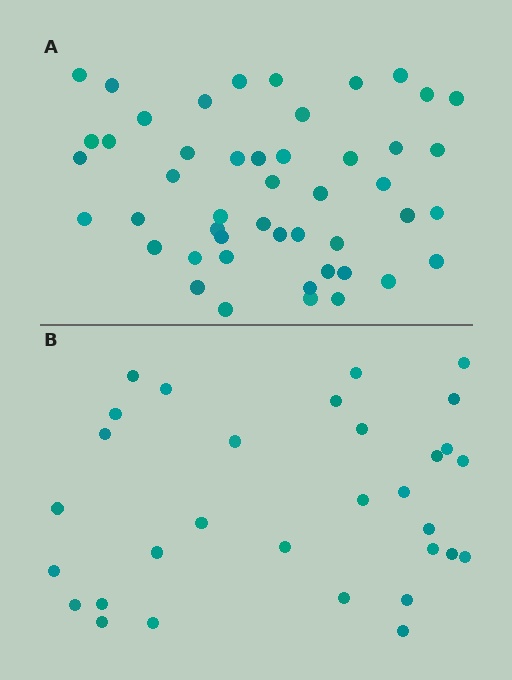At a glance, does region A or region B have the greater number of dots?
Region A (the top region) has more dots.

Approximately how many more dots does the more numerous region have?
Region A has approximately 15 more dots than region B.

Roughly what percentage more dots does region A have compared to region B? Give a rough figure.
About 55% more.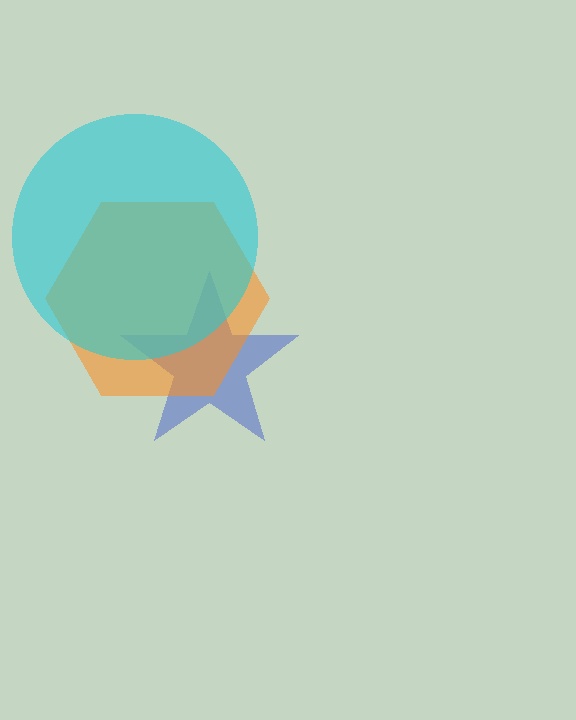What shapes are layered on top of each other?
The layered shapes are: a blue star, an orange hexagon, a cyan circle.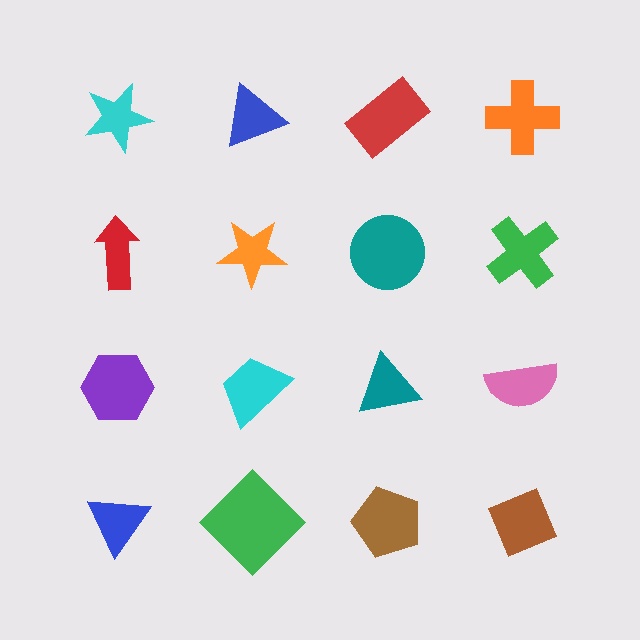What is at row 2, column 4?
A green cross.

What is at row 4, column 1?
A blue triangle.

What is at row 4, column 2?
A green diamond.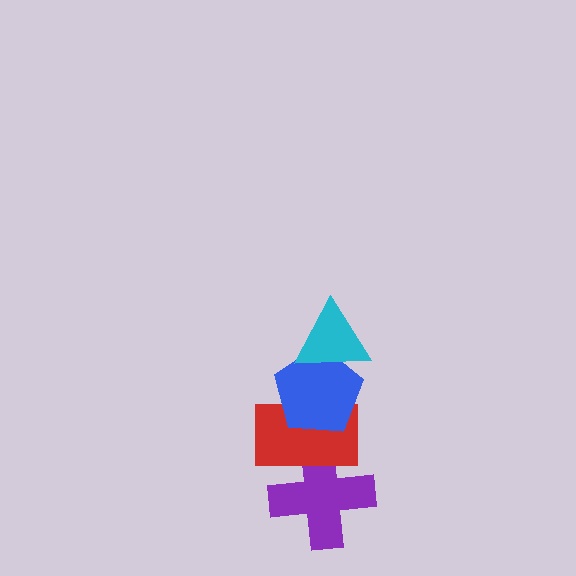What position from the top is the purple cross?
The purple cross is 4th from the top.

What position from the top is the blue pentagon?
The blue pentagon is 2nd from the top.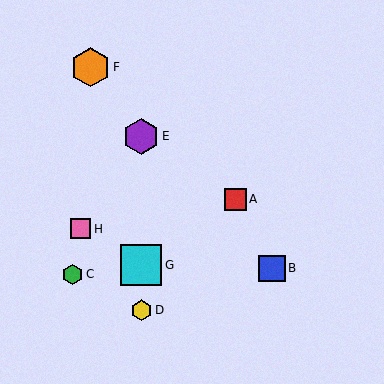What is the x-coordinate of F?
Object F is at x≈90.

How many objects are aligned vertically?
3 objects (D, E, G) are aligned vertically.